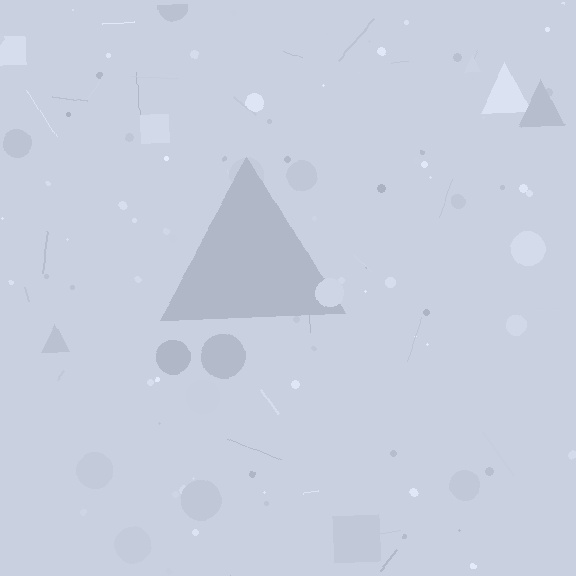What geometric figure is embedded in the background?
A triangle is embedded in the background.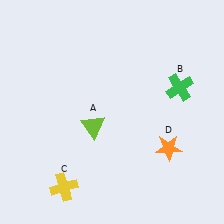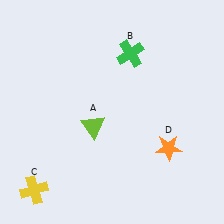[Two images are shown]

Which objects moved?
The objects that moved are: the green cross (B), the yellow cross (C).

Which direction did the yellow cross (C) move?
The yellow cross (C) moved left.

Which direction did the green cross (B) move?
The green cross (B) moved left.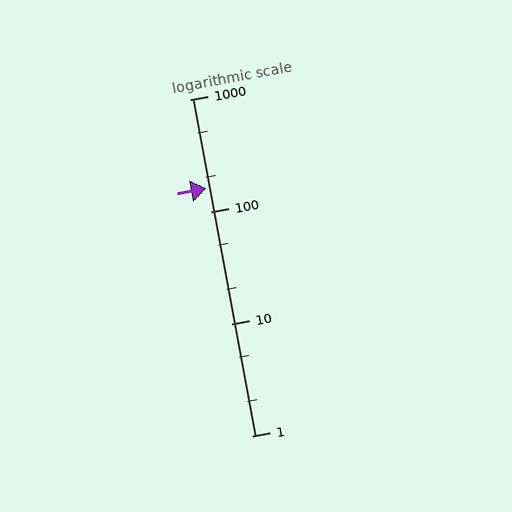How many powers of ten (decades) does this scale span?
The scale spans 3 decades, from 1 to 1000.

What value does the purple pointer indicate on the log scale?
The pointer indicates approximately 160.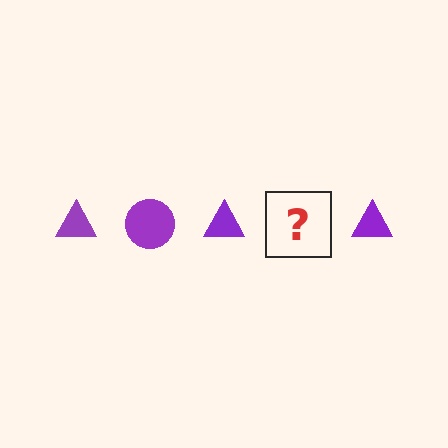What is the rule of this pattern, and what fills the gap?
The rule is that the pattern cycles through triangle, circle shapes in purple. The gap should be filled with a purple circle.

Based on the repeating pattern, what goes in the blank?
The blank should be a purple circle.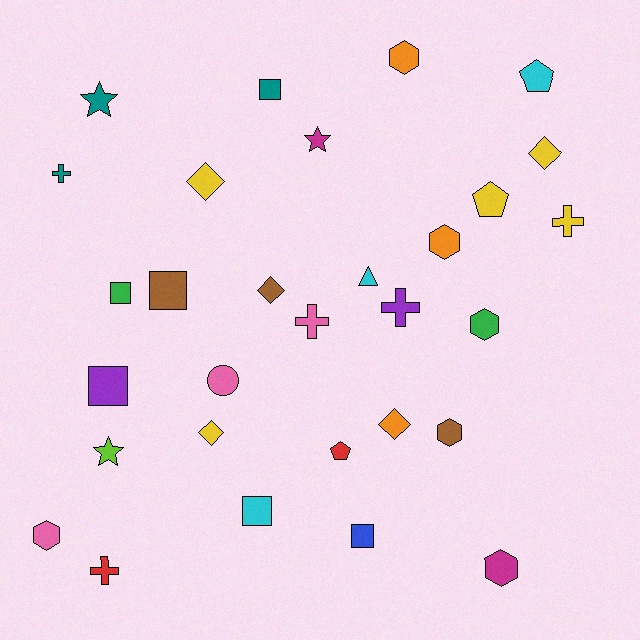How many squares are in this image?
There are 6 squares.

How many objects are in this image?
There are 30 objects.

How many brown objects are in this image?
There are 3 brown objects.